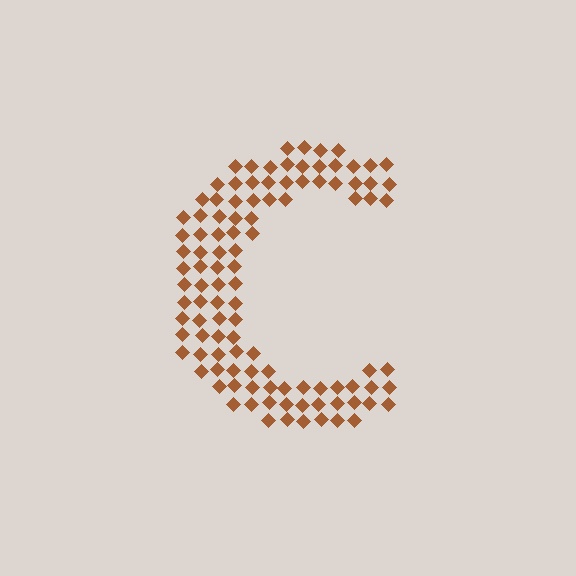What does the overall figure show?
The overall figure shows the letter C.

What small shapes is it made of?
It is made of small diamonds.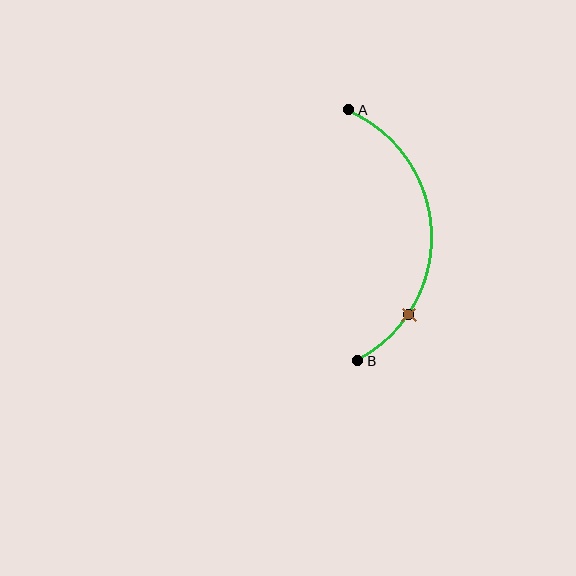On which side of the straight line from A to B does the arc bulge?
The arc bulges to the right of the straight line connecting A and B.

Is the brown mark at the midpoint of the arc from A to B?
No. The brown mark lies on the arc but is closer to endpoint B. The arc midpoint would be at the point on the curve equidistant along the arc from both A and B.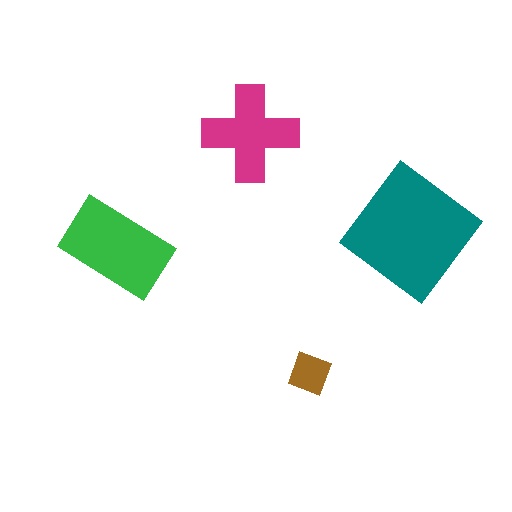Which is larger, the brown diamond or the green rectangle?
The green rectangle.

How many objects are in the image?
There are 4 objects in the image.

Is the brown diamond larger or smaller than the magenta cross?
Smaller.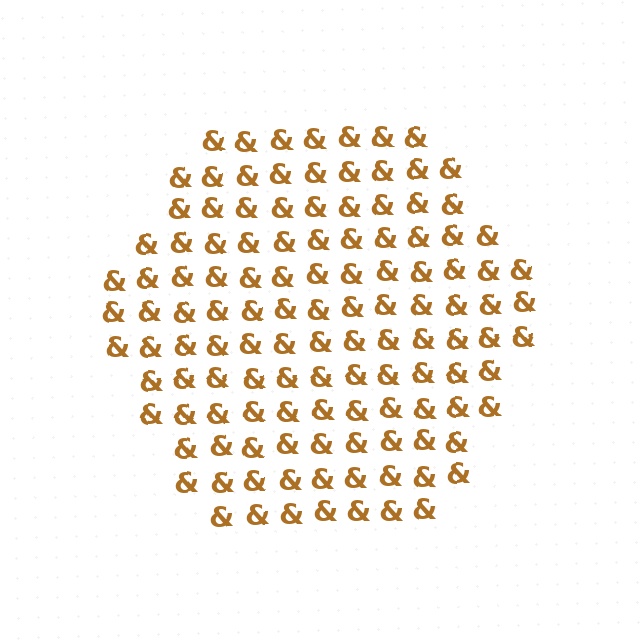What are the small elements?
The small elements are ampersands.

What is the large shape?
The large shape is a hexagon.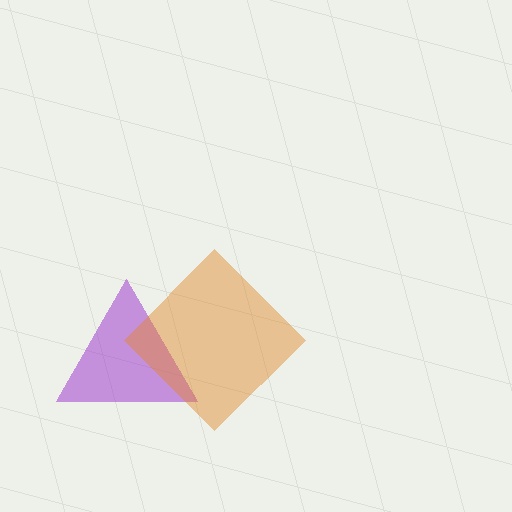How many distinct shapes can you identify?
There are 2 distinct shapes: a purple triangle, an orange diamond.